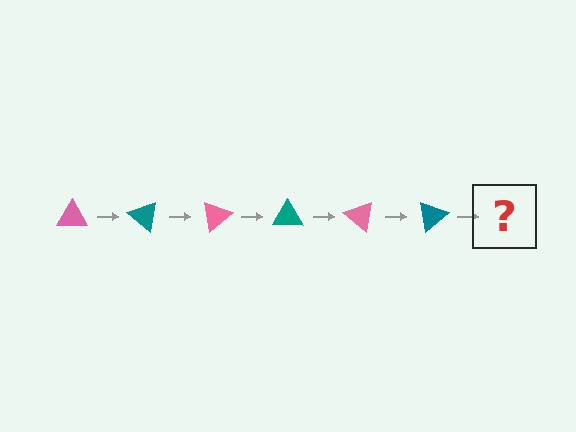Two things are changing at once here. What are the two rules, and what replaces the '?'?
The two rules are that it rotates 40 degrees each step and the color cycles through pink and teal. The '?' should be a pink triangle, rotated 240 degrees from the start.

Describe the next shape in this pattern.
It should be a pink triangle, rotated 240 degrees from the start.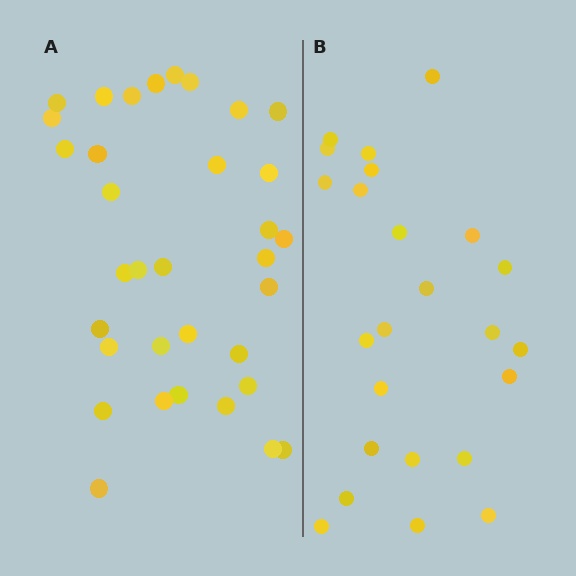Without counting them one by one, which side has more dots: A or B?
Region A (the left region) has more dots.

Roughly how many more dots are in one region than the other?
Region A has roughly 10 or so more dots than region B.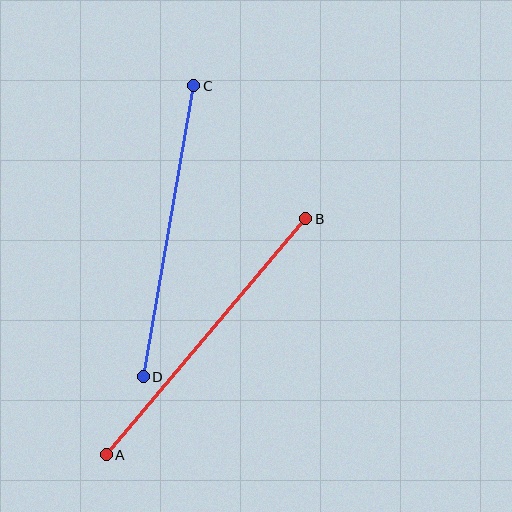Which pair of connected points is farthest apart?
Points A and B are farthest apart.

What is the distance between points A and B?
The distance is approximately 309 pixels.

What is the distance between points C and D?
The distance is approximately 296 pixels.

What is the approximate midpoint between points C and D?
The midpoint is at approximately (168, 231) pixels.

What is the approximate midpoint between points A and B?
The midpoint is at approximately (206, 337) pixels.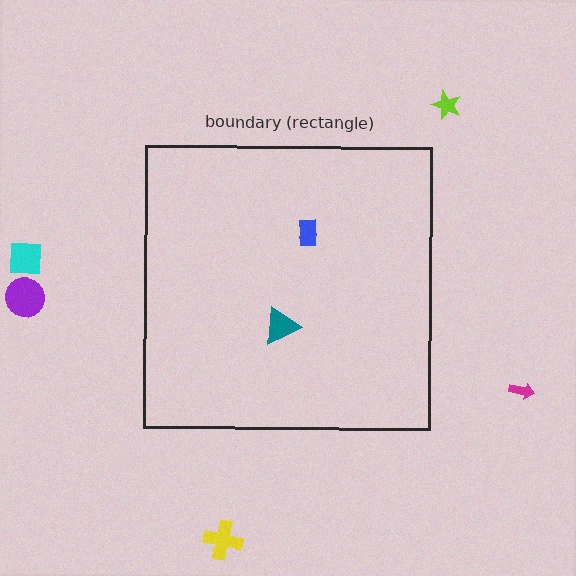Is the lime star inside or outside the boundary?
Outside.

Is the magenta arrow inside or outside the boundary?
Outside.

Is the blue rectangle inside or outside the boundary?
Inside.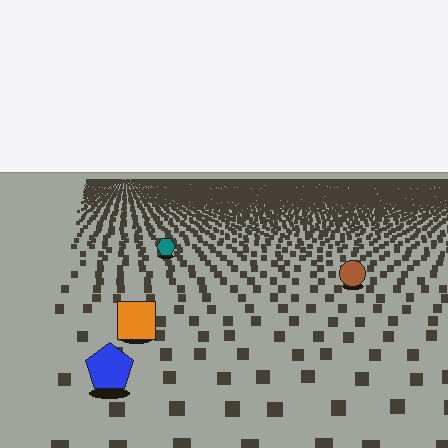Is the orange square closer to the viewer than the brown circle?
Yes. The orange square is closer — you can tell from the texture gradient: the ground texture is coarser near it.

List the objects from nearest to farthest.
From nearest to farthest: the blue pentagon, the orange square, the brown circle, the teal hexagon.